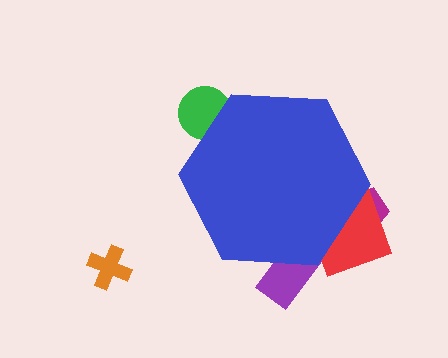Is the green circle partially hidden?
Yes, the green circle is partially hidden behind the blue hexagon.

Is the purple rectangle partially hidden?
Yes, the purple rectangle is partially hidden behind the blue hexagon.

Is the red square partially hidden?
Yes, the red square is partially hidden behind the blue hexagon.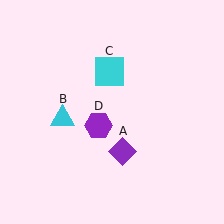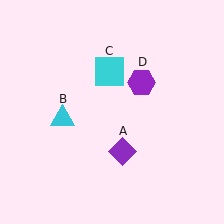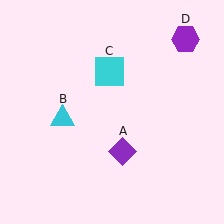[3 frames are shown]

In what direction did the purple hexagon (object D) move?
The purple hexagon (object D) moved up and to the right.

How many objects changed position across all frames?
1 object changed position: purple hexagon (object D).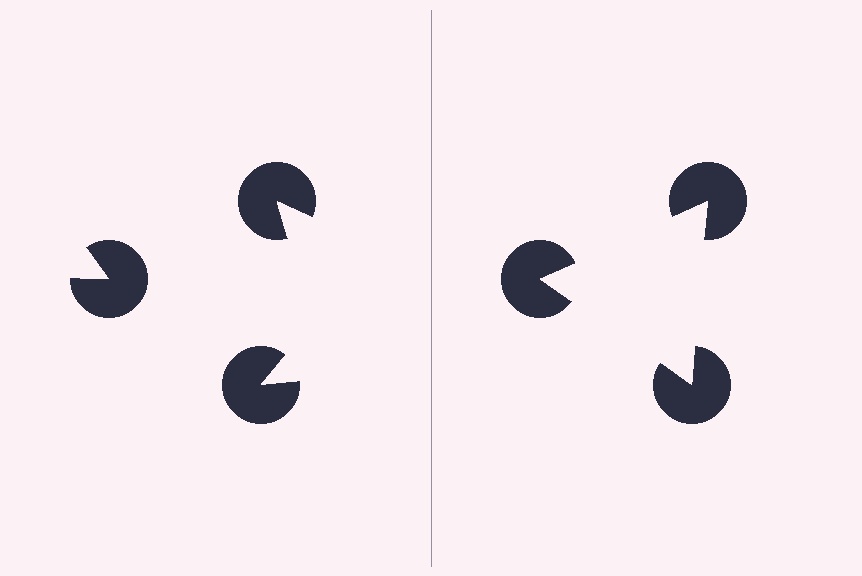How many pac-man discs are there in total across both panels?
6 — 3 on each side.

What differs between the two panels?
The pac-man discs are positioned identically on both sides; only the wedge orientations differ. On the right they align to a triangle; on the left they are misaligned.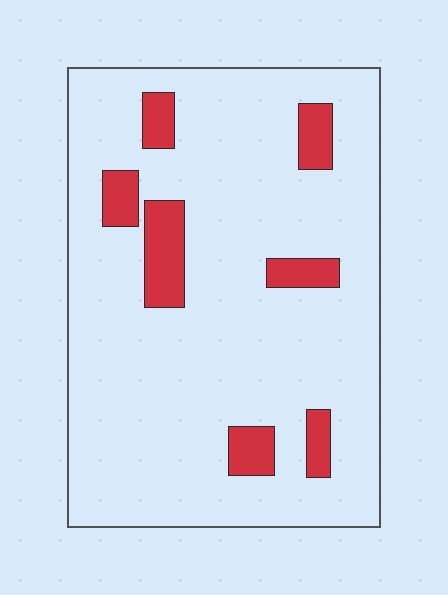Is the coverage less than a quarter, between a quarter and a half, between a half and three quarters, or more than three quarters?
Less than a quarter.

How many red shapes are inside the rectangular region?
7.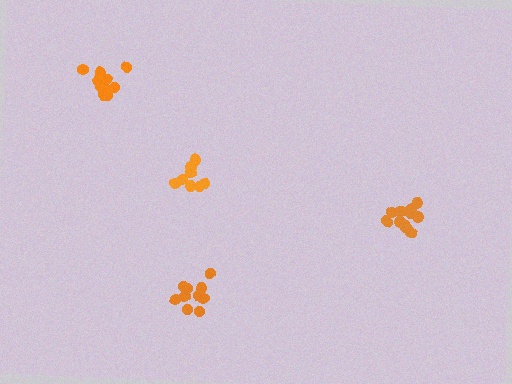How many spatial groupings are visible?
There are 4 spatial groupings.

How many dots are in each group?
Group 1: 13 dots, Group 2: 13 dots, Group 3: 10 dots, Group 4: 8 dots (44 total).